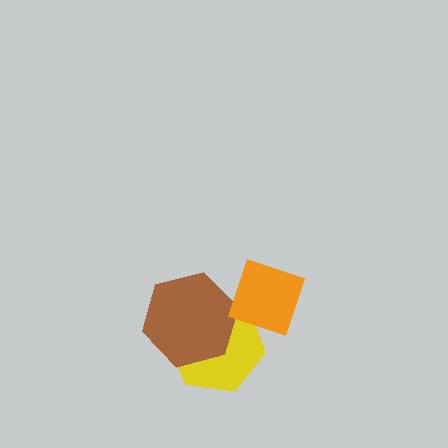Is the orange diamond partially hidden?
No, no other shape covers it.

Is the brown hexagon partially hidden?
Yes, it is partially covered by another shape.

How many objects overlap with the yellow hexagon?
2 objects overlap with the yellow hexagon.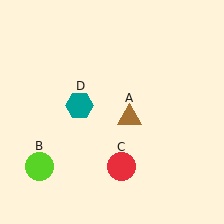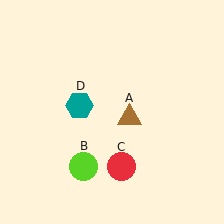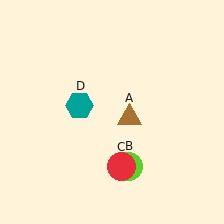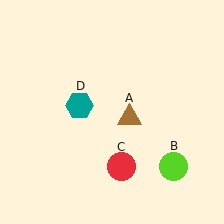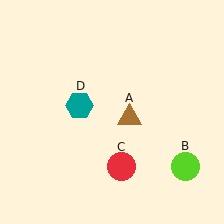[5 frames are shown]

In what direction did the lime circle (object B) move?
The lime circle (object B) moved right.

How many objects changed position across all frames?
1 object changed position: lime circle (object B).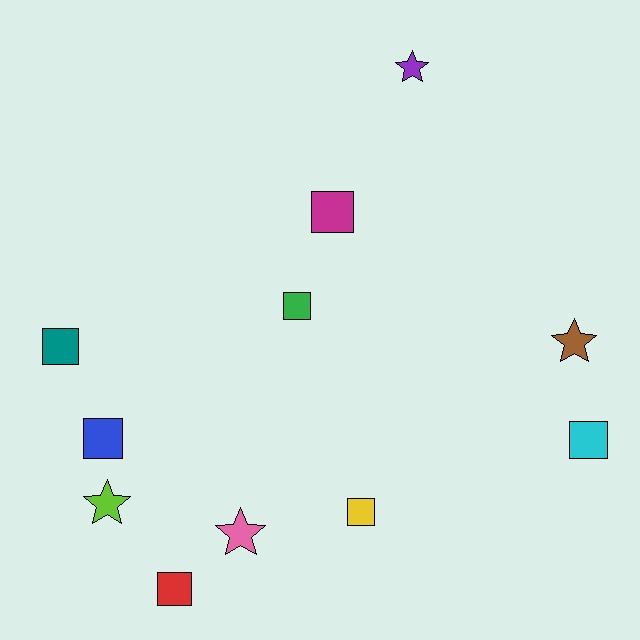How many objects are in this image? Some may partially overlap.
There are 11 objects.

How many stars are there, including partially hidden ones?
There are 4 stars.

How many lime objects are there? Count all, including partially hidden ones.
There is 1 lime object.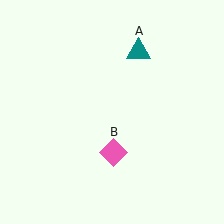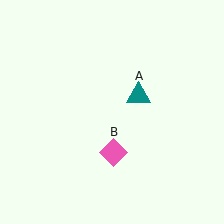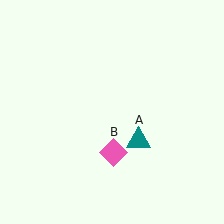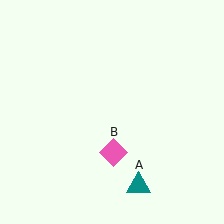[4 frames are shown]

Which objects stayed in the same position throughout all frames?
Pink diamond (object B) remained stationary.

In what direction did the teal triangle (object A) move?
The teal triangle (object A) moved down.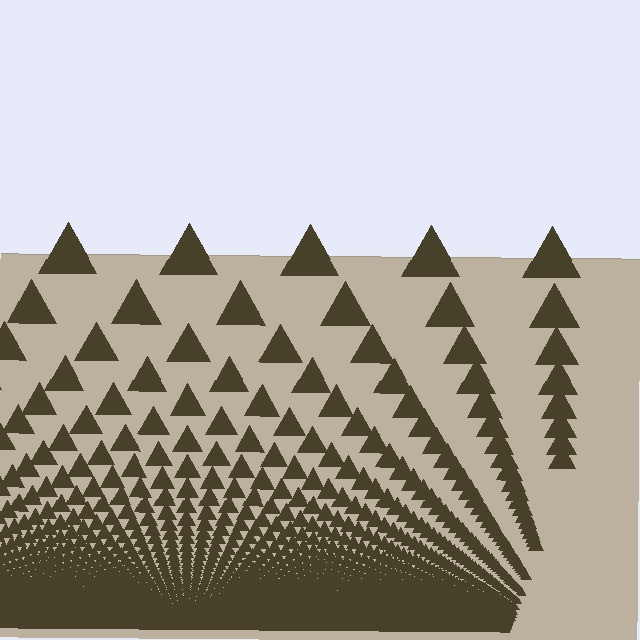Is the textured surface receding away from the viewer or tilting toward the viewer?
The surface appears to tilt toward the viewer. Texture elements get larger and sparser toward the top.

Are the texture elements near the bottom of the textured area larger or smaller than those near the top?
Smaller. The gradient is inverted — elements near the bottom are smaller and denser.